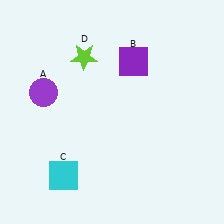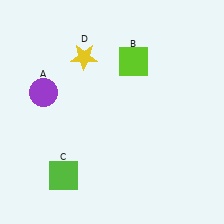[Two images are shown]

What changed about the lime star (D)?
In Image 1, D is lime. In Image 2, it changed to yellow.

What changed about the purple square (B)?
In Image 1, B is purple. In Image 2, it changed to lime.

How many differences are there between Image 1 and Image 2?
There are 3 differences between the two images.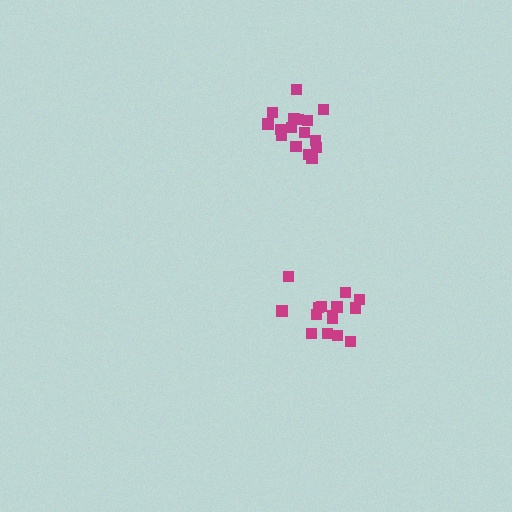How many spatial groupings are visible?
There are 2 spatial groupings.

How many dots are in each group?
Group 1: 16 dots, Group 2: 15 dots (31 total).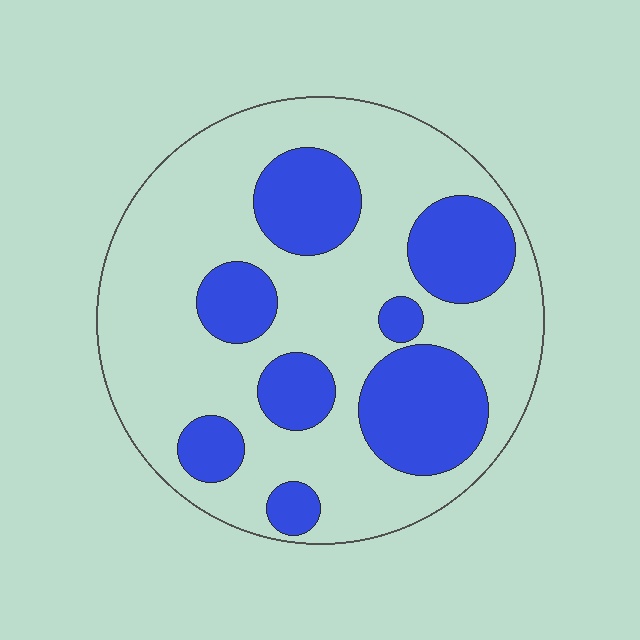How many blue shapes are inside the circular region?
8.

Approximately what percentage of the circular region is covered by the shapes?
Approximately 30%.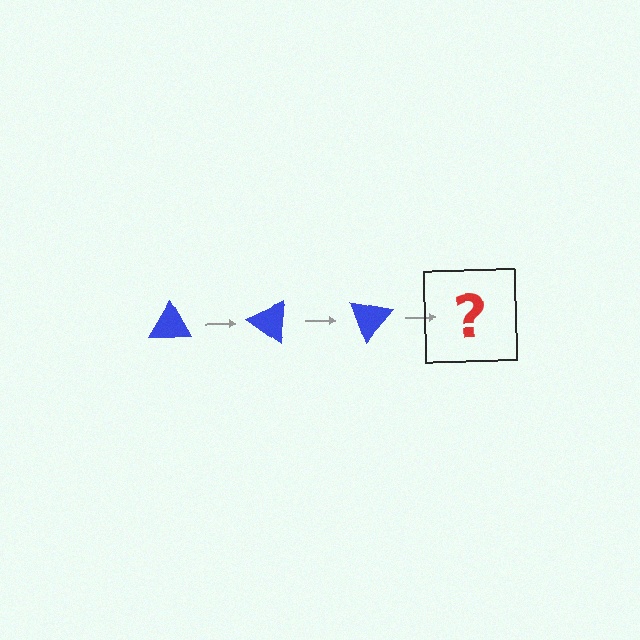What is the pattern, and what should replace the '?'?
The pattern is that the triangle rotates 35 degrees each step. The '?' should be a blue triangle rotated 105 degrees.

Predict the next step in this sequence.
The next step is a blue triangle rotated 105 degrees.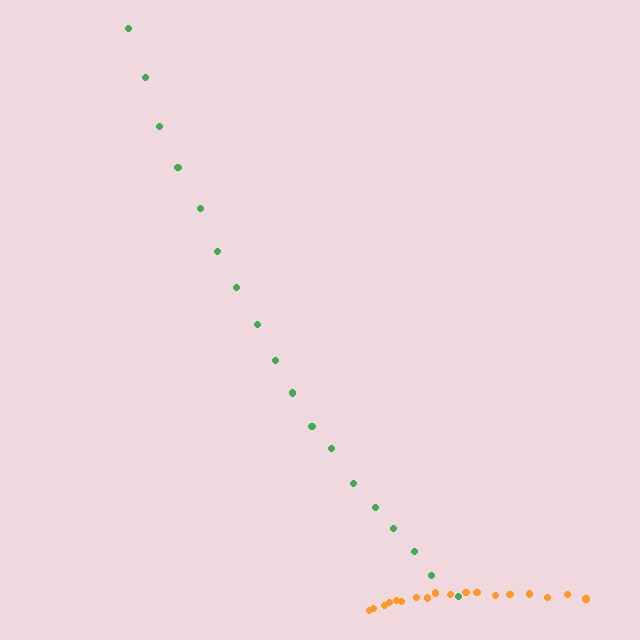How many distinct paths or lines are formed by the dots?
There are 2 distinct paths.